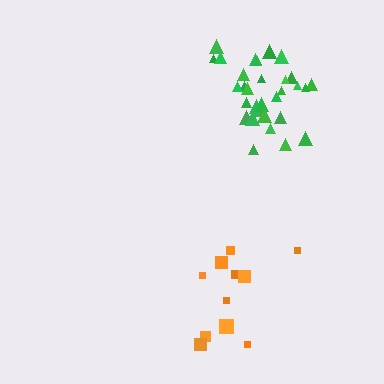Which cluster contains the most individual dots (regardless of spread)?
Green (33).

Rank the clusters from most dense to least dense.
green, orange.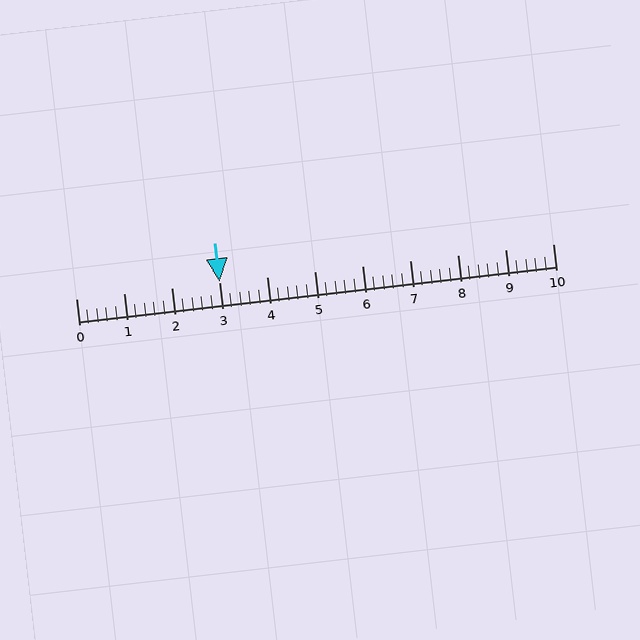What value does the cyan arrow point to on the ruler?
The cyan arrow points to approximately 3.0.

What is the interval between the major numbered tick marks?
The major tick marks are spaced 1 units apart.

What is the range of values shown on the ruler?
The ruler shows values from 0 to 10.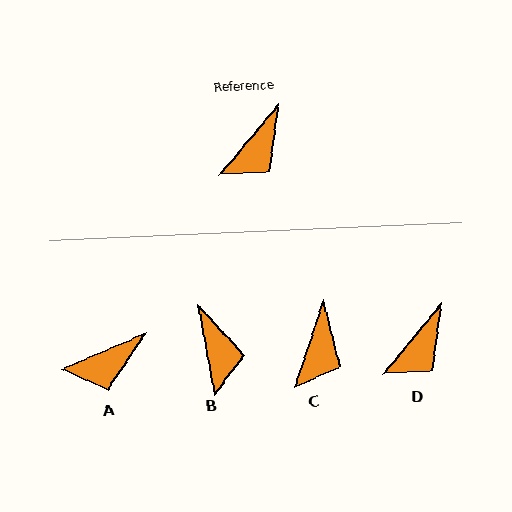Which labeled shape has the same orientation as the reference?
D.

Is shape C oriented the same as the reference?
No, it is off by about 21 degrees.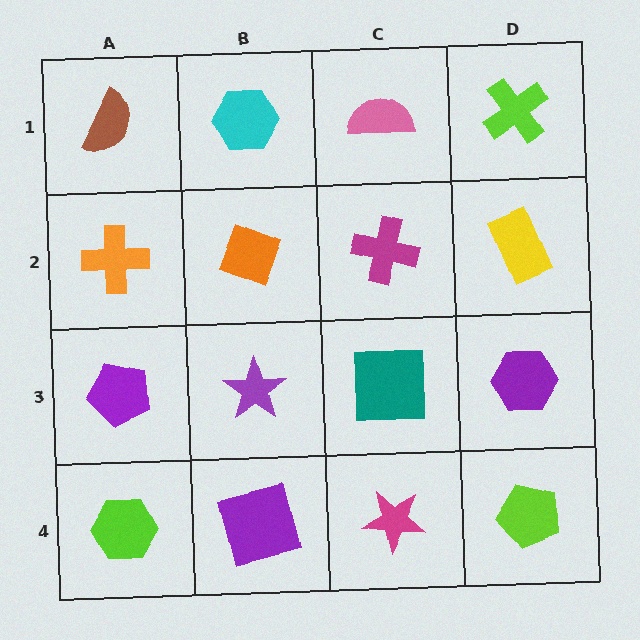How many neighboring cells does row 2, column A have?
3.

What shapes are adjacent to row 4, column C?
A teal square (row 3, column C), a purple square (row 4, column B), a lime pentagon (row 4, column D).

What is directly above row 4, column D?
A purple hexagon.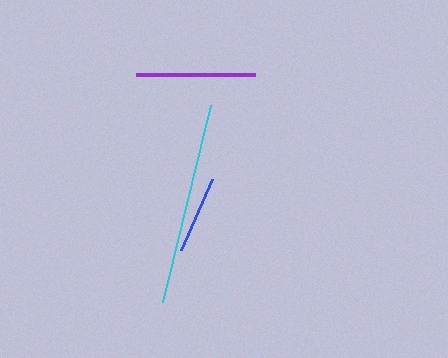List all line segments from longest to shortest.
From longest to shortest: cyan, purple, blue.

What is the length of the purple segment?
The purple segment is approximately 119 pixels long.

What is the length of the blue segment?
The blue segment is approximately 78 pixels long.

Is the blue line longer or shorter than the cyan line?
The cyan line is longer than the blue line.